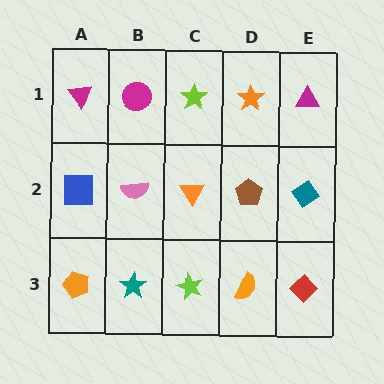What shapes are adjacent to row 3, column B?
A pink semicircle (row 2, column B), an orange pentagon (row 3, column A), a lime star (row 3, column C).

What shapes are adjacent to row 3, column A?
A blue square (row 2, column A), a teal star (row 3, column B).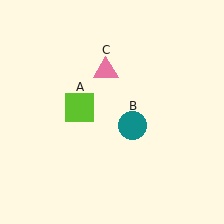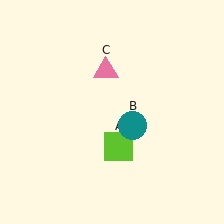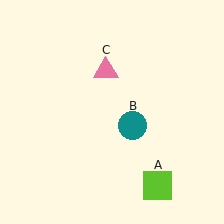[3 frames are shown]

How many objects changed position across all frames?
1 object changed position: lime square (object A).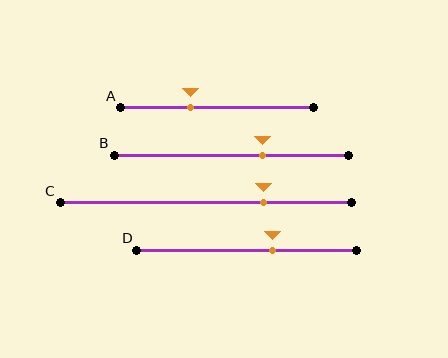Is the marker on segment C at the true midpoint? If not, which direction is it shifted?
No, the marker on segment C is shifted to the right by about 20% of the segment length.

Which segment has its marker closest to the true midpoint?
Segment D has its marker closest to the true midpoint.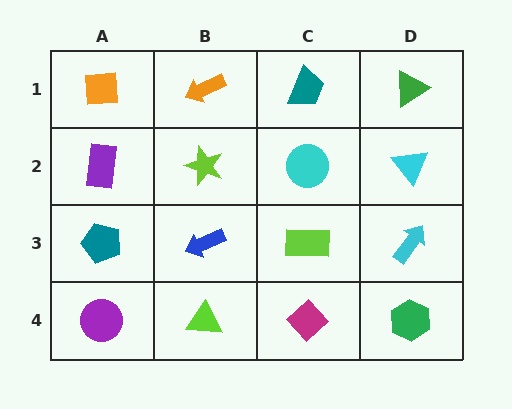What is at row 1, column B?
An orange arrow.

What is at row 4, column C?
A magenta diamond.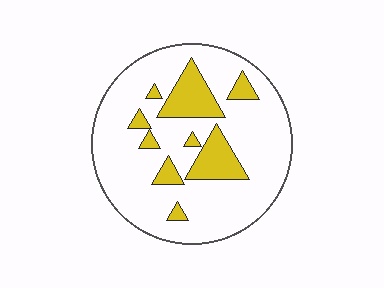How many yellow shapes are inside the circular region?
9.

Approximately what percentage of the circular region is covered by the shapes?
Approximately 20%.